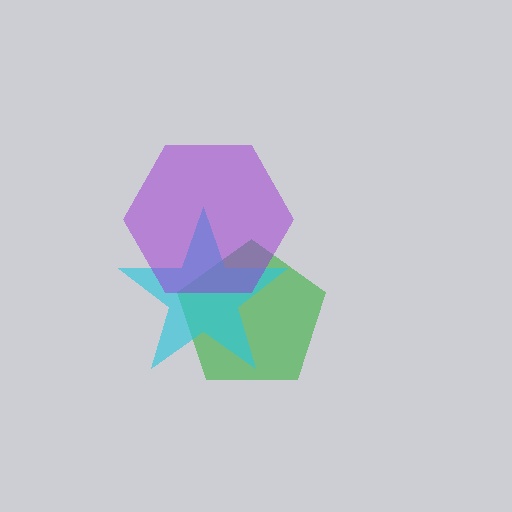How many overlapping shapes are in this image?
There are 3 overlapping shapes in the image.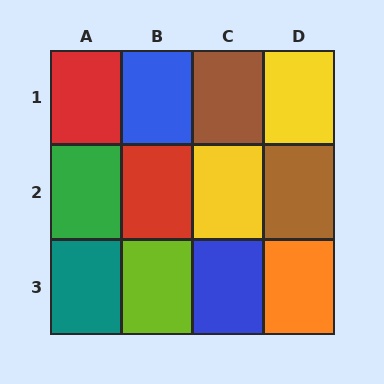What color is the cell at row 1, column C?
Brown.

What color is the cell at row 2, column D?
Brown.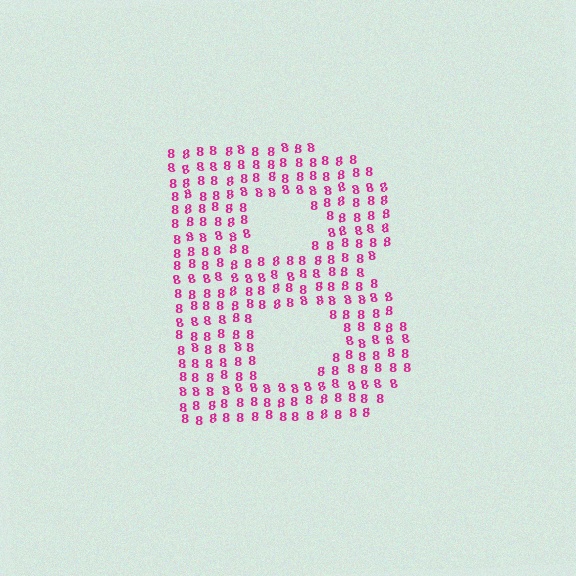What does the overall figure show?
The overall figure shows the letter B.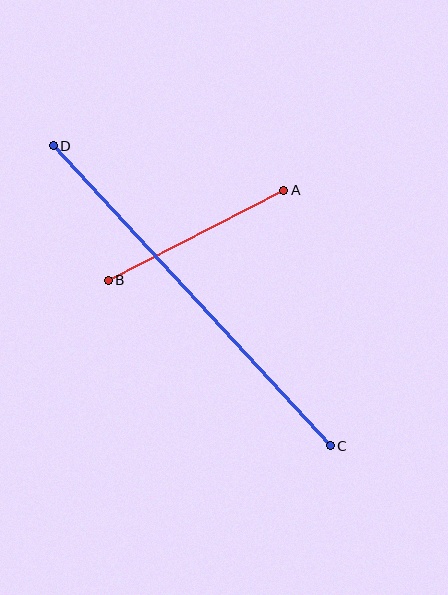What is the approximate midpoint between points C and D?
The midpoint is at approximately (192, 296) pixels.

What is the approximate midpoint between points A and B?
The midpoint is at approximately (196, 235) pixels.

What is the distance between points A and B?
The distance is approximately 197 pixels.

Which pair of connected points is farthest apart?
Points C and D are farthest apart.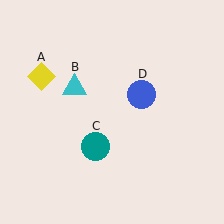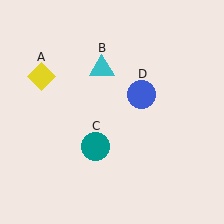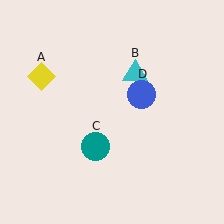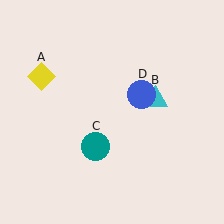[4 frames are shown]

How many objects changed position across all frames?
1 object changed position: cyan triangle (object B).